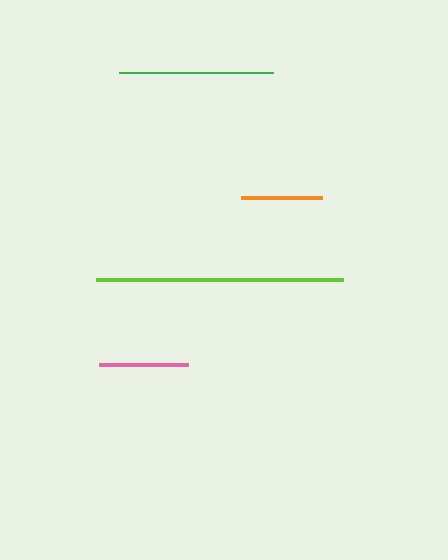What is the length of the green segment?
The green segment is approximately 154 pixels long.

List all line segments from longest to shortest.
From longest to shortest: lime, green, pink, orange.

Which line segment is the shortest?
The orange line is the shortest at approximately 80 pixels.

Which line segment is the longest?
The lime line is the longest at approximately 247 pixels.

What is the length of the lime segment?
The lime segment is approximately 247 pixels long.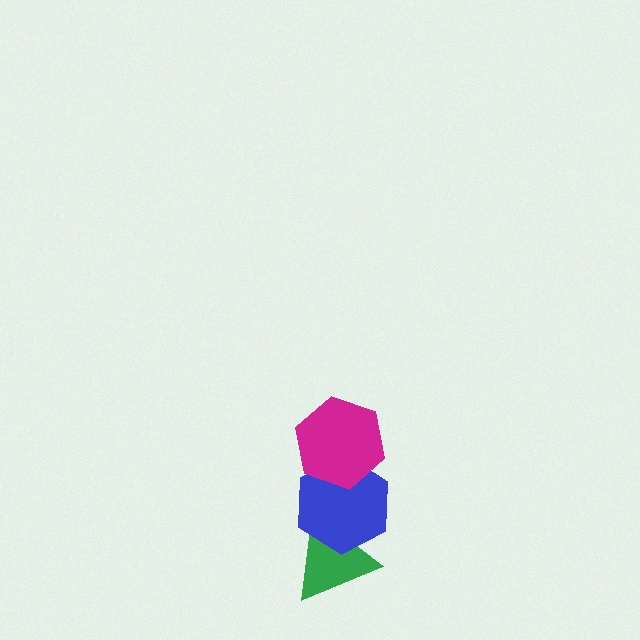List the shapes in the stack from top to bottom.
From top to bottom: the magenta hexagon, the blue hexagon, the green triangle.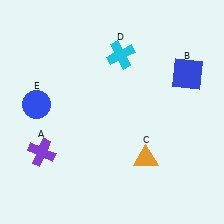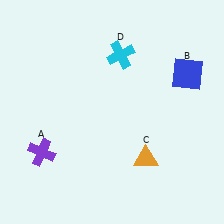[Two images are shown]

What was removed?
The blue circle (E) was removed in Image 2.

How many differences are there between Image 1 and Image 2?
There is 1 difference between the two images.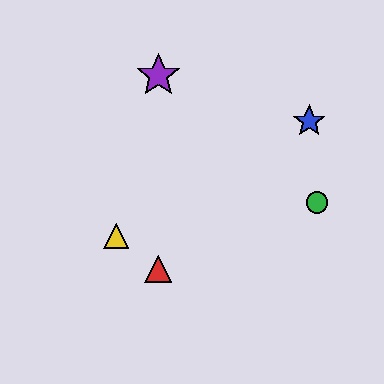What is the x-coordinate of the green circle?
The green circle is at x≈317.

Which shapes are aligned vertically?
The red triangle, the purple star are aligned vertically.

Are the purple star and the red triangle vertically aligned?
Yes, both are at x≈158.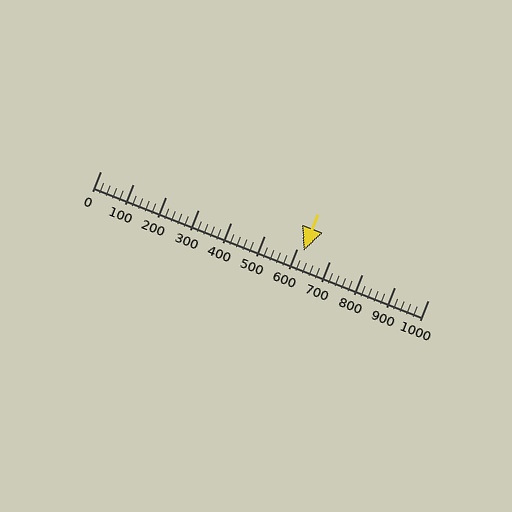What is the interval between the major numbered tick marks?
The major tick marks are spaced 100 units apart.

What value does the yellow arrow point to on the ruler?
The yellow arrow points to approximately 620.